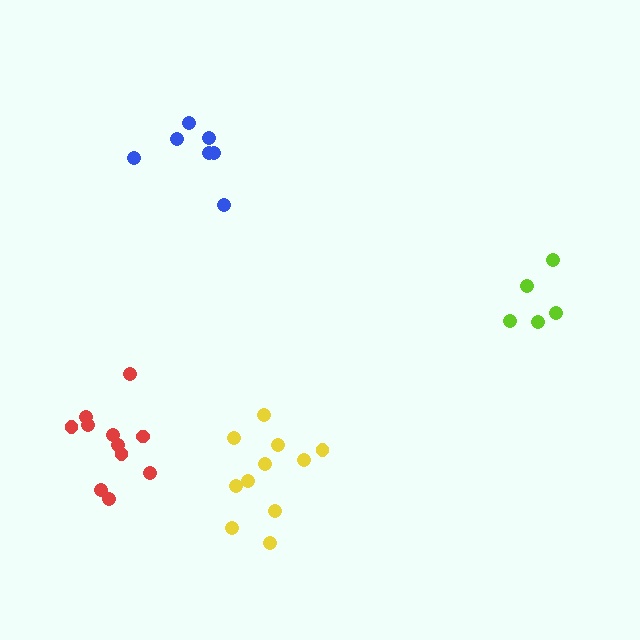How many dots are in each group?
Group 1: 7 dots, Group 2: 5 dots, Group 3: 11 dots, Group 4: 11 dots (34 total).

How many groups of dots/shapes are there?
There are 4 groups.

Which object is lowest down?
The yellow cluster is bottommost.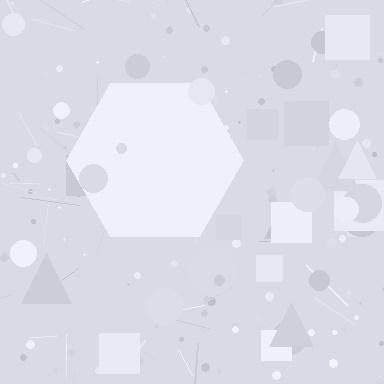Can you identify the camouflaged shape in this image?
The camouflaged shape is a hexagon.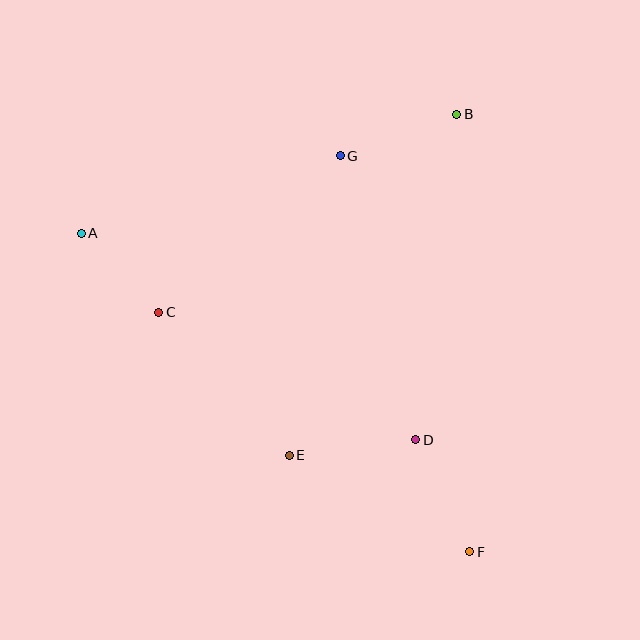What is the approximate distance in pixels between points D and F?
The distance between D and F is approximately 124 pixels.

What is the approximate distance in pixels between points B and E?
The distance between B and E is approximately 380 pixels.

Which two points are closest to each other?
Points A and C are closest to each other.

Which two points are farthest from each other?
Points A and F are farthest from each other.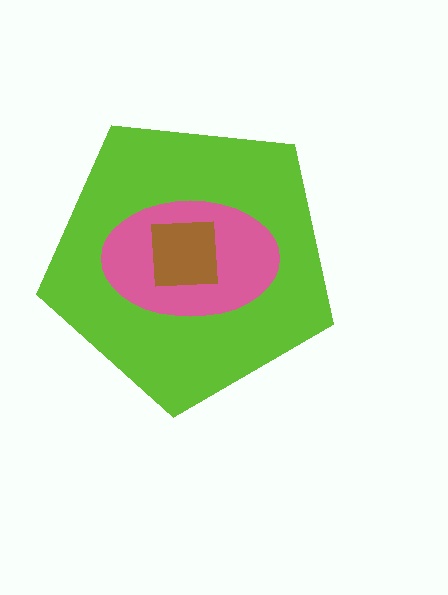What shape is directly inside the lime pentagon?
The pink ellipse.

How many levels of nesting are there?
3.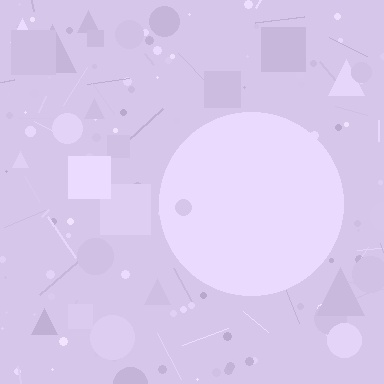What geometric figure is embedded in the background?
A circle is embedded in the background.